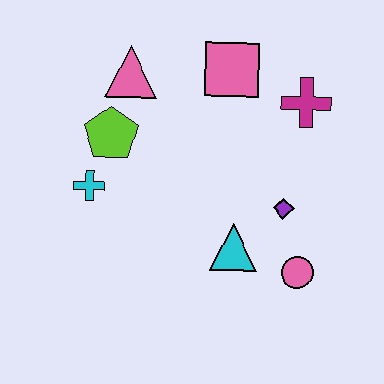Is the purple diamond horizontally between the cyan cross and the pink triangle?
No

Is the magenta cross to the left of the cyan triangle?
No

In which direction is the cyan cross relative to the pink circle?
The cyan cross is to the left of the pink circle.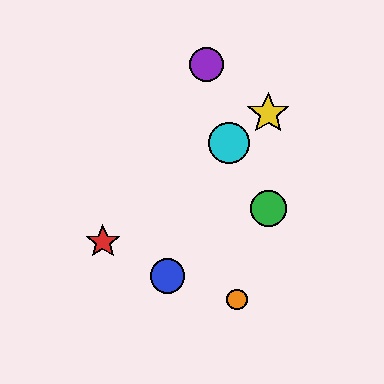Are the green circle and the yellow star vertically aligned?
Yes, both are at x≈268.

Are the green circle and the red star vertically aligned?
No, the green circle is at x≈268 and the red star is at x≈103.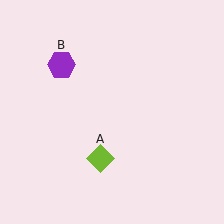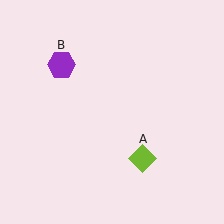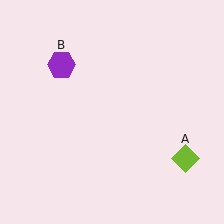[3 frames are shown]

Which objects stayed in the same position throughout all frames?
Purple hexagon (object B) remained stationary.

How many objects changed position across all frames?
1 object changed position: lime diamond (object A).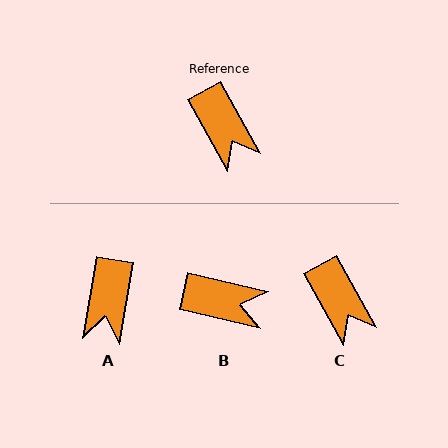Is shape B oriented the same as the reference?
No, it is off by about 47 degrees.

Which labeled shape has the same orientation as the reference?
C.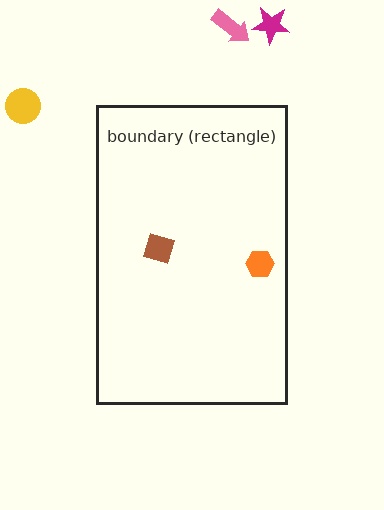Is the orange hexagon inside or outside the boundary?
Inside.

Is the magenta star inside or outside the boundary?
Outside.